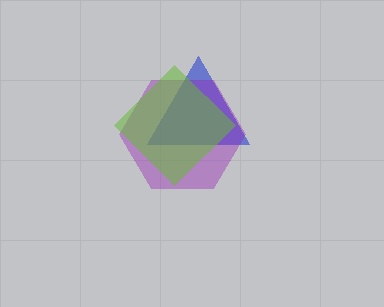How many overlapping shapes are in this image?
There are 3 overlapping shapes in the image.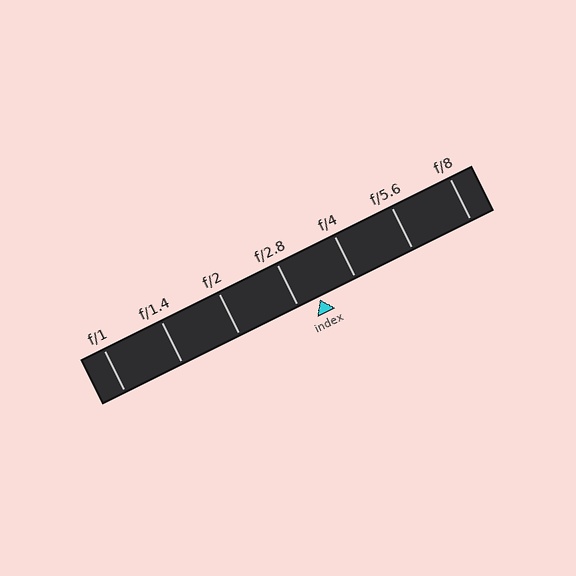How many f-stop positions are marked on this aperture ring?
There are 7 f-stop positions marked.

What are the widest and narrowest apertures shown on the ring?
The widest aperture shown is f/1 and the narrowest is f/8.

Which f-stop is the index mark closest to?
The index mark is closest to f/2.8.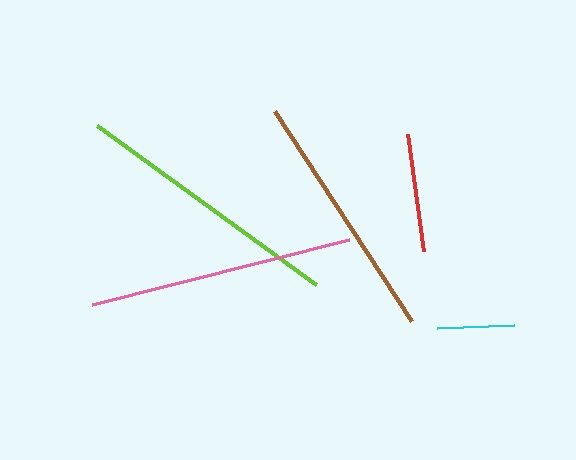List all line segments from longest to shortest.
From longest to shortest: lime, pink, brown, red, cyan.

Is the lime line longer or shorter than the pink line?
The lime line is longer than the pink line.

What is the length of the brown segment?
The brown segment is approximately 250 pixels long.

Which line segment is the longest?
The lime line is the longest at approximately 271 pixels.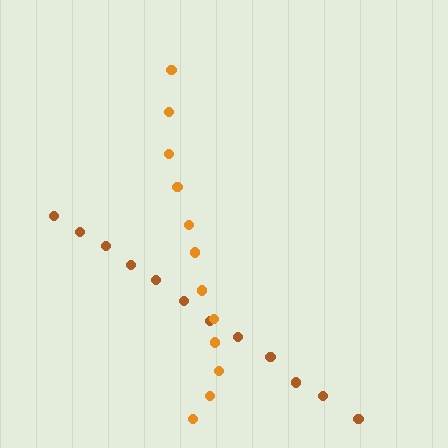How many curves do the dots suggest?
There are 2 distinct paths.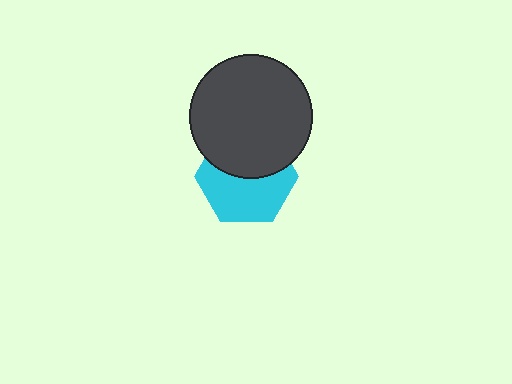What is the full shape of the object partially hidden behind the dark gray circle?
The partially hidden object is a cyan hexagon.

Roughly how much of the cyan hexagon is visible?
About half of it is visible (roughly 56%).